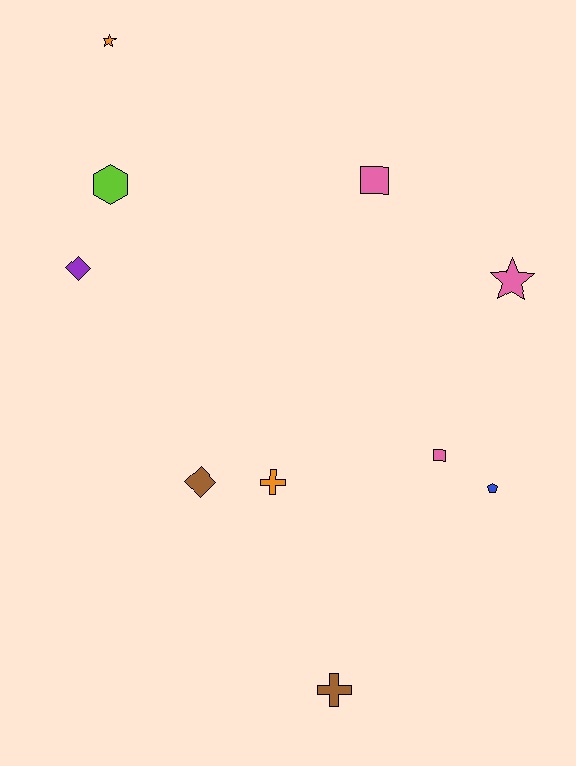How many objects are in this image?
There are 10 objects.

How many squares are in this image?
There are 2 squares.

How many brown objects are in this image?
There are 2 brown objects.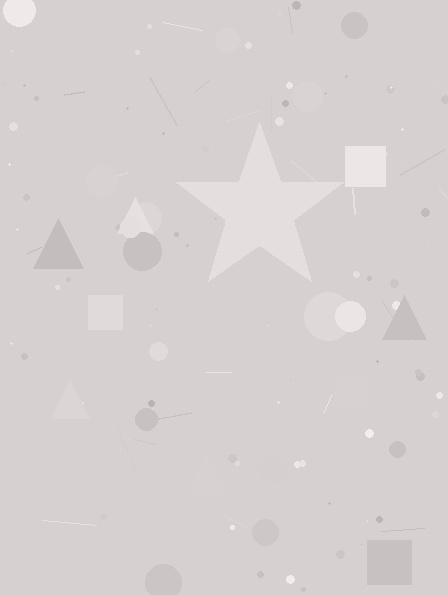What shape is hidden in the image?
A star is hidden in the image.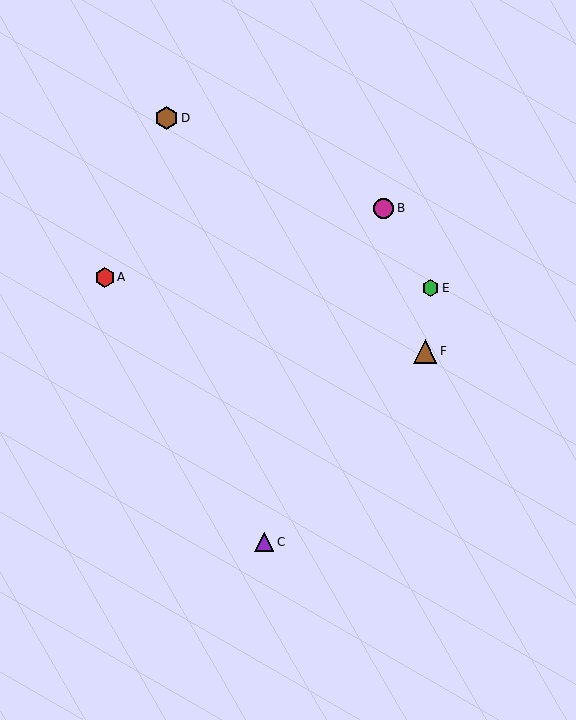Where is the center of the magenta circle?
The center of the magenta circle is at (384, 208).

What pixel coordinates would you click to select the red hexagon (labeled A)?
Click at (105, 277) to select the red hexagon A.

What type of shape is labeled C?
Shape C is a purple triangle.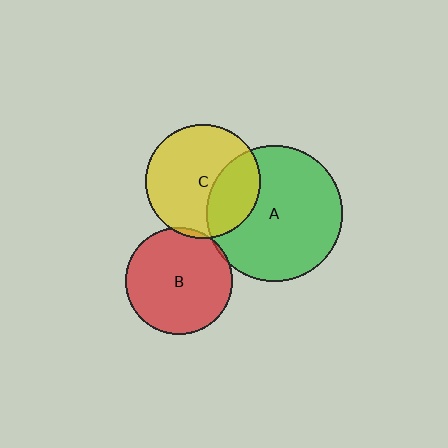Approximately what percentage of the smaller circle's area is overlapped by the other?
Approximately 5%.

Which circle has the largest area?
Circle A (green).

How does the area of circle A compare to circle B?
Approximately 1.6 times.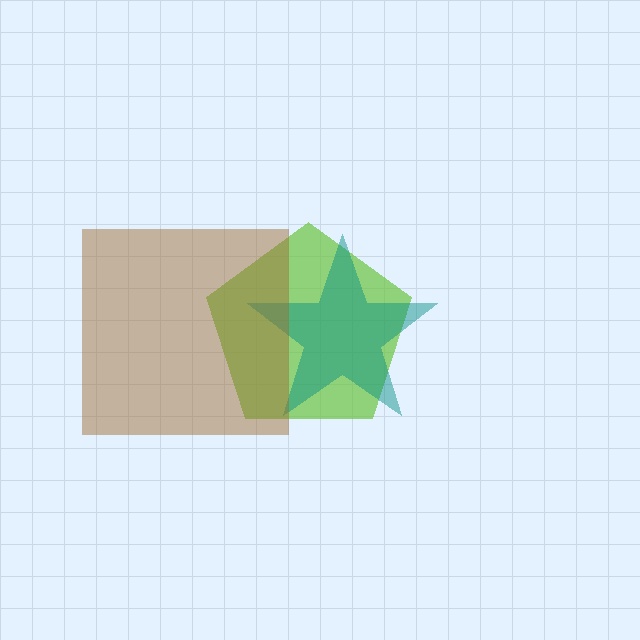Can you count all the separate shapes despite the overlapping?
Yes, there are 3 separate shapes.